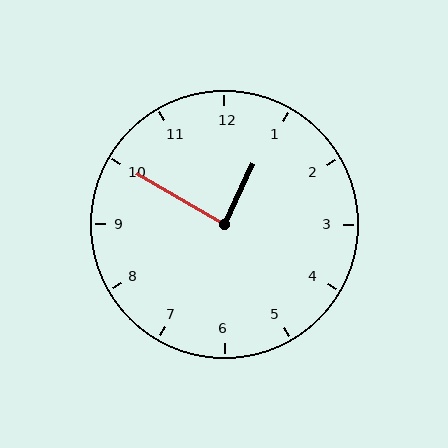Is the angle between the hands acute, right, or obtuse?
It is right.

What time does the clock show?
12:50.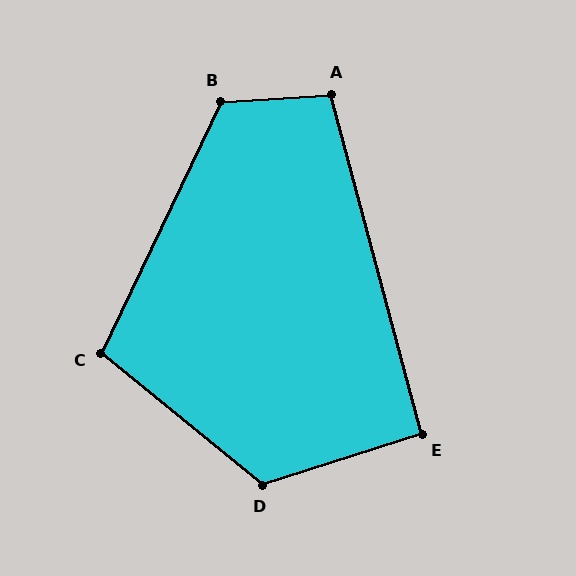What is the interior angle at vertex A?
Approximately 101 degrees (obtuse).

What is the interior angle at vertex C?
Approximately 104 degrees (obtuse).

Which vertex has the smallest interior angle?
E, at approximately 93 degrees.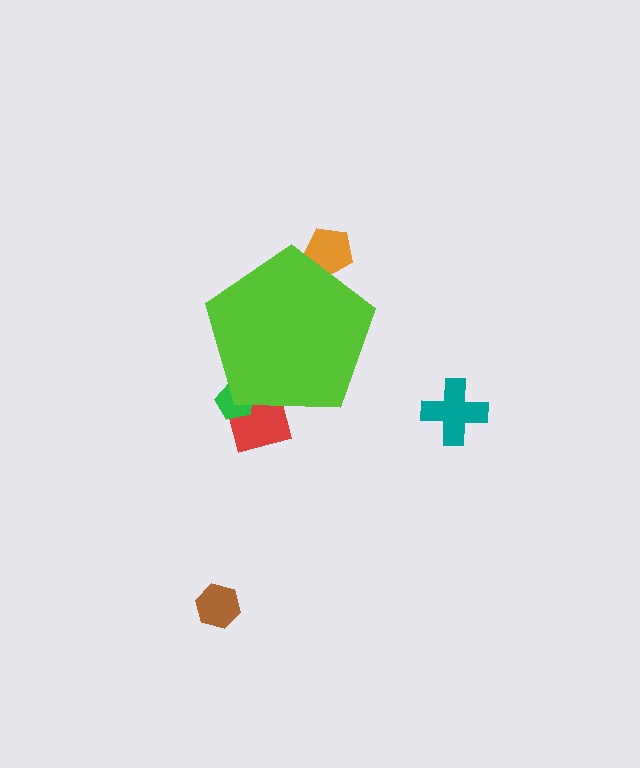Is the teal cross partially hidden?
No, the teal cross is fully visible.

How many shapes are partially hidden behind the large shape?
3 shapes are partially hidden.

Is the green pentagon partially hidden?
Yes, the green pentagon is partially hidden behind the lime pentagon.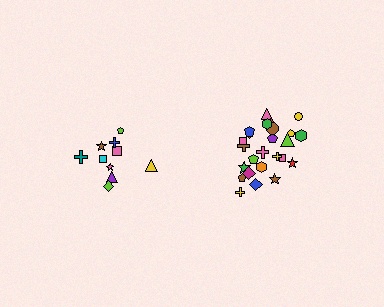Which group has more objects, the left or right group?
The right group.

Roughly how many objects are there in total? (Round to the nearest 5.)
Roughly 35 objects in total.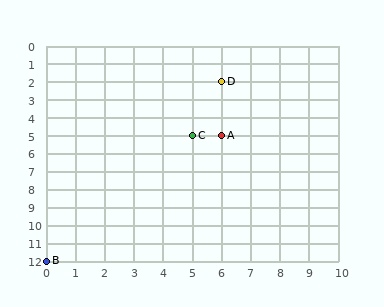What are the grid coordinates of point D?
Point D is at grid coordinates (6, 2).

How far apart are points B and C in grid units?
Points B and C are 5 columns and 7 rows apart (about 8.6 grid units diagonally).